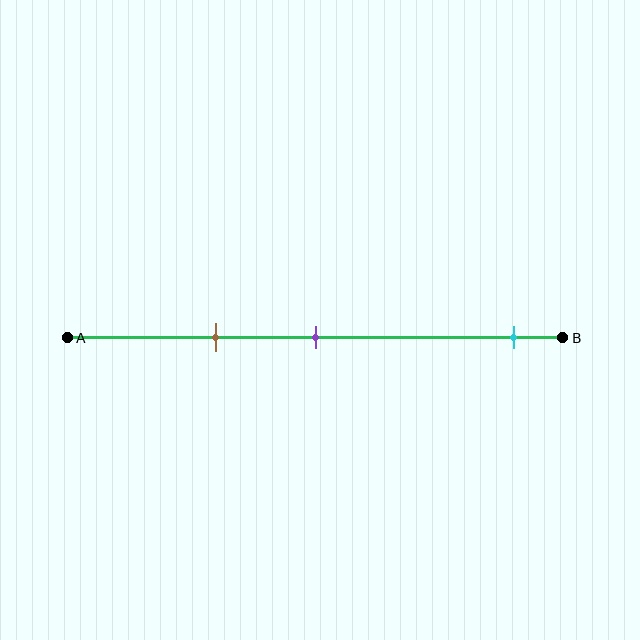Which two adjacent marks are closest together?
The brown and purple marks are the closest adjacent pair.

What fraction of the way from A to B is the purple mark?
The purple mark is approximately 50% (0.5) of the way from A to B.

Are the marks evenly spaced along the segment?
No, the marks are not evenly spaced.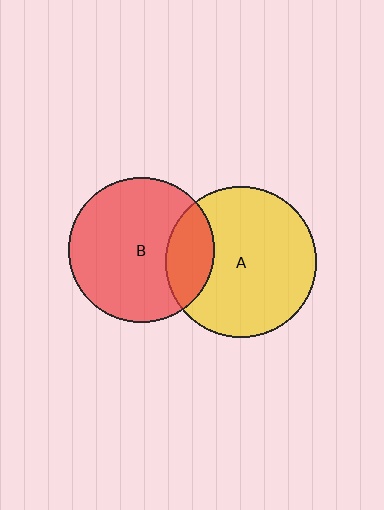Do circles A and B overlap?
Yes.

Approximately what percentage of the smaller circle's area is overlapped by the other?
Approximately 20%.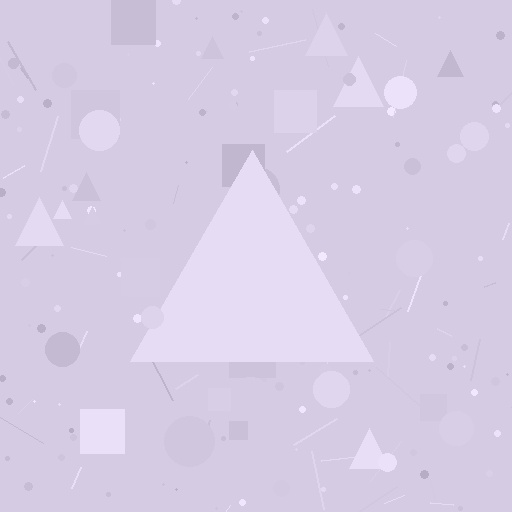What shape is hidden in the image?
A triangle is hidden in the image.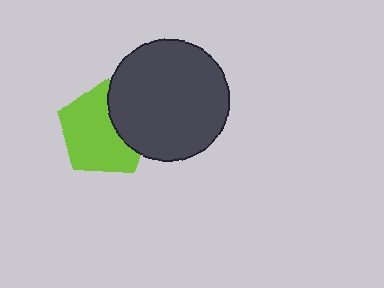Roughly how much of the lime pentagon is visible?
Most of it is visible (roughly 68%).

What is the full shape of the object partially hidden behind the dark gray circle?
The partially hidden object is a lime pentagon.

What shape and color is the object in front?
The object in front is a dark gray circle.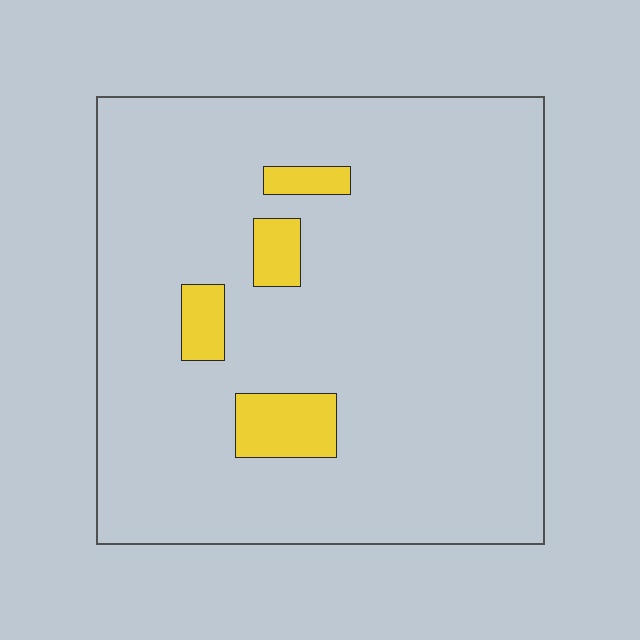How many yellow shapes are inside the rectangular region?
4.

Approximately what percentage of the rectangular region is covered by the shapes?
Approximately 10%.